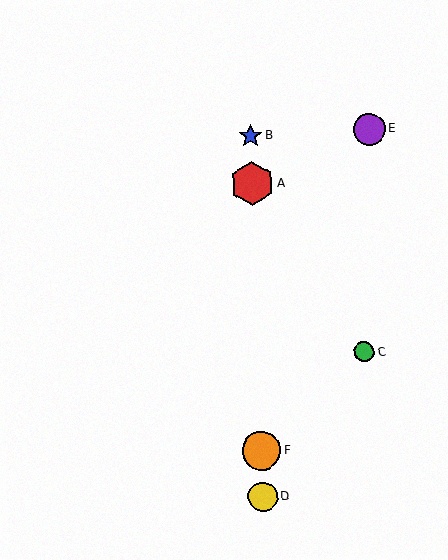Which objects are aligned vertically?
Objects A, B, D, F are aligned vertically.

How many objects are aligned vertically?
4 objects (A, B, D, F) are aligned vertically.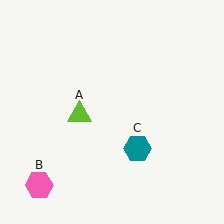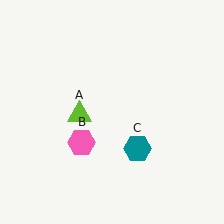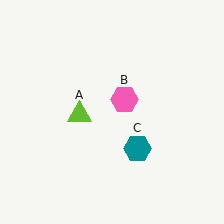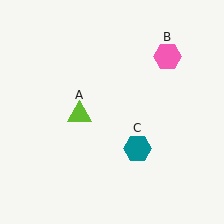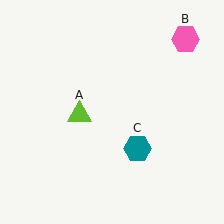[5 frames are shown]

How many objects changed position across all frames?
1 object changed position: pink hexagon (object B).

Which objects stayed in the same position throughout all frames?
Lime triangle (object A) and teal hexagon (object C) remained stationary.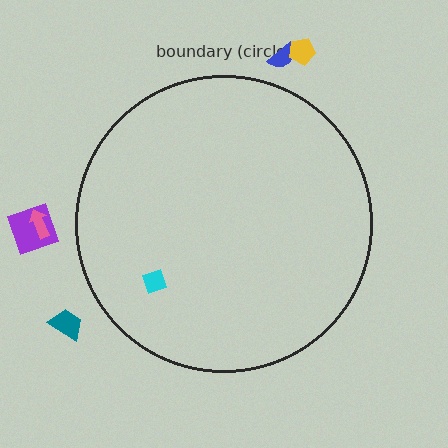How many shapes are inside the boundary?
1 inside, 5 outside.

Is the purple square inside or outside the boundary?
Outside.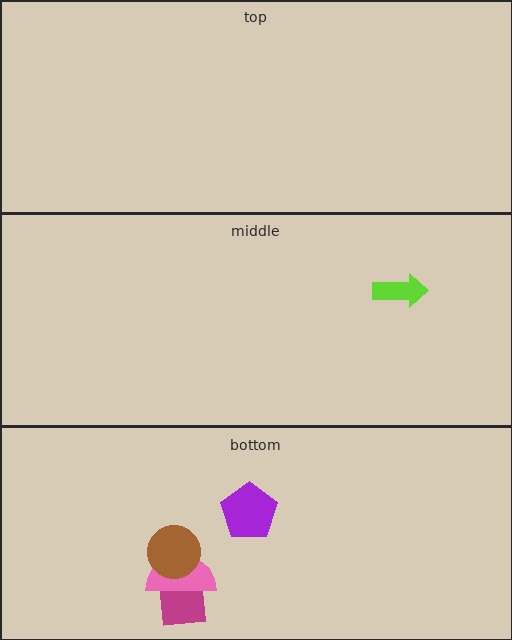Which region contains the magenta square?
The bottom region.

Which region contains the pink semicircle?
The bottom region.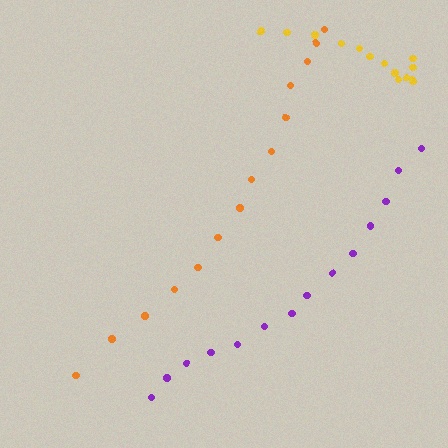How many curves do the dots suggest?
There are 3 distinct paths.